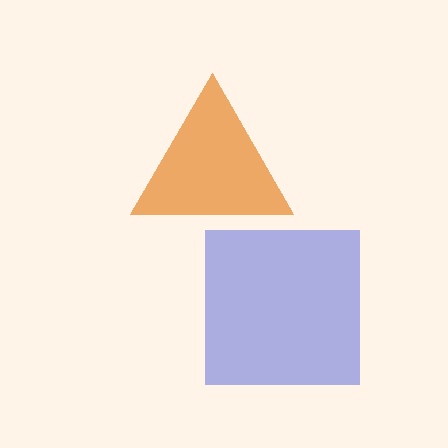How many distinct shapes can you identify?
There are 2 distinct shapes: a blue square, an orange triangle.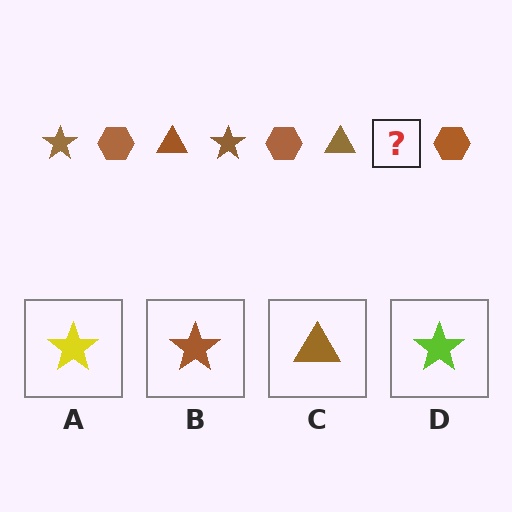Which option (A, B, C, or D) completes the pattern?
B.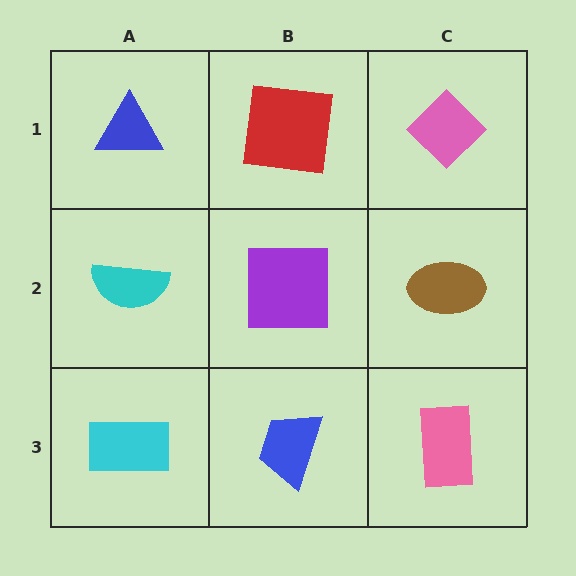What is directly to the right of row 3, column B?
A pink rectangle.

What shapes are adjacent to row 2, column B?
A red square (row 1, column B), a blue trapezoid (row 3, column B), a cyan semicircle (row 2, column A), a brown ellipse (row 2, column C).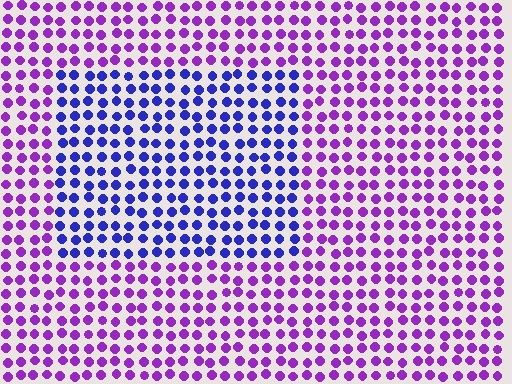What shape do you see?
I see a rectangle.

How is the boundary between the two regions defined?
The boundary is defined purely by a slight shift in hue (about 45 degrees). Spacing, size, and orientation are identical on both sides.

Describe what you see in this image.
The image is filled with small purple elements in a uniform arrangement. A rectangle-shaped region is visible where the elements are tinted to a slightly different hue, forming a subtle color boundary.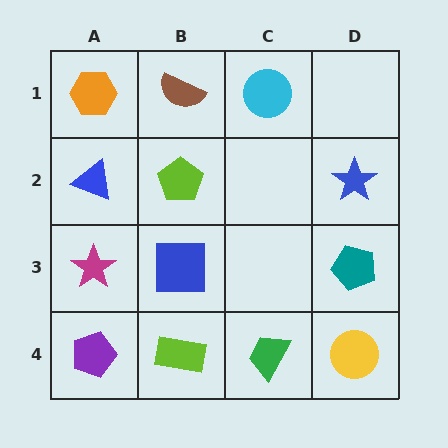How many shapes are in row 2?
3 shapes.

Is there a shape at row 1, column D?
No, that cell is empty.